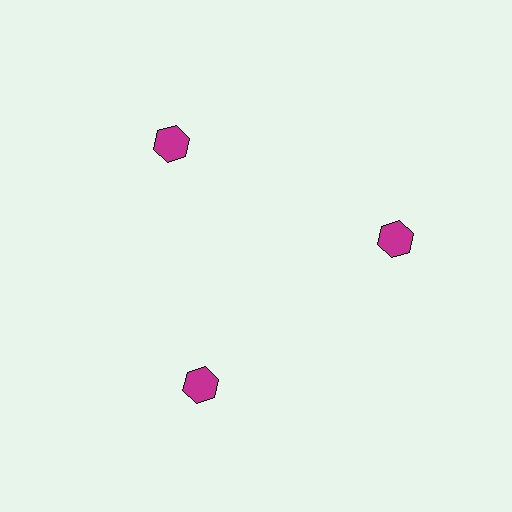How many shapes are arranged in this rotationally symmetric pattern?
There are 3 shapes, arranged in 3 groups of 1.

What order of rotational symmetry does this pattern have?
This pattern has 3-fold rotational symmetry.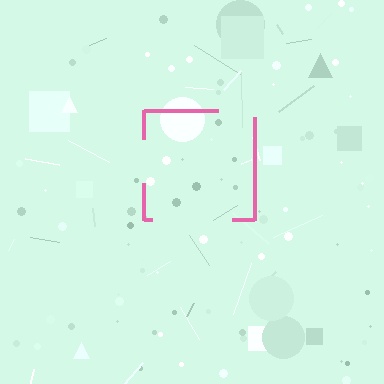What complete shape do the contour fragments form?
The contour fragments form a square.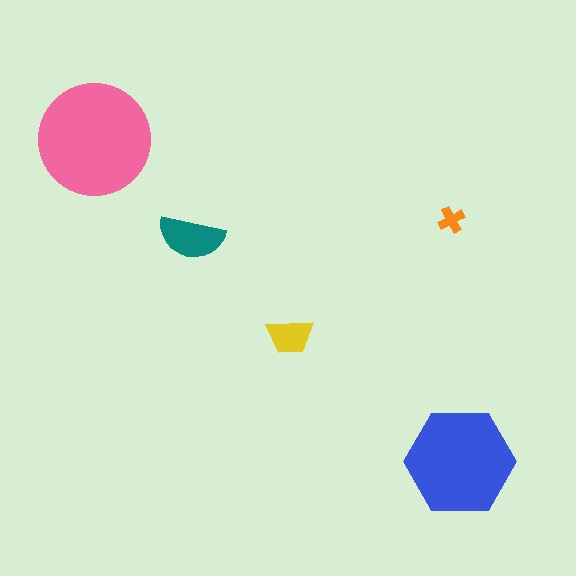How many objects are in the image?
There are 5 objects in the image.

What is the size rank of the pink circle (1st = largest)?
1st.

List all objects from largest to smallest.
The pink circle, the blue hexagon, the teal semicircle, the yellow trapezoid, the orange cross.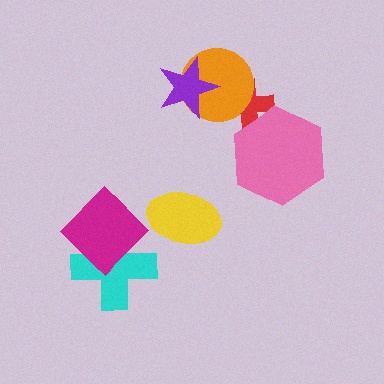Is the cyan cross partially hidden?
Yes, it is partially covered by another shape.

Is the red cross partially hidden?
Yes, it is partially covered by another shape.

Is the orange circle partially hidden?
Yes, it is partially covered by another shape.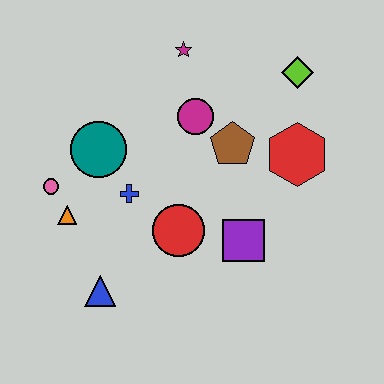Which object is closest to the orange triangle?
The pink circle is closest to the orange triangle.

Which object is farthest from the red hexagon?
The pink circle is farthest from the red hexagon.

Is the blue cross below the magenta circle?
Yes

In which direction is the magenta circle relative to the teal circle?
The magenta circle is to the right of the teal circle.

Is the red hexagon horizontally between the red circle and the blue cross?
No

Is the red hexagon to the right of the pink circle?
Yes